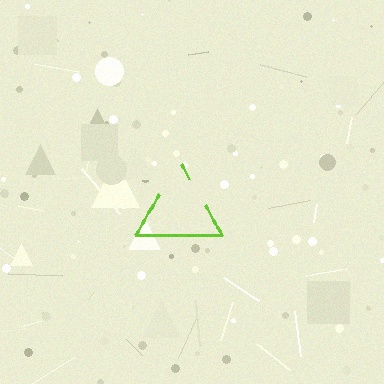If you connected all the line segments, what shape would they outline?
They would outline a triangle.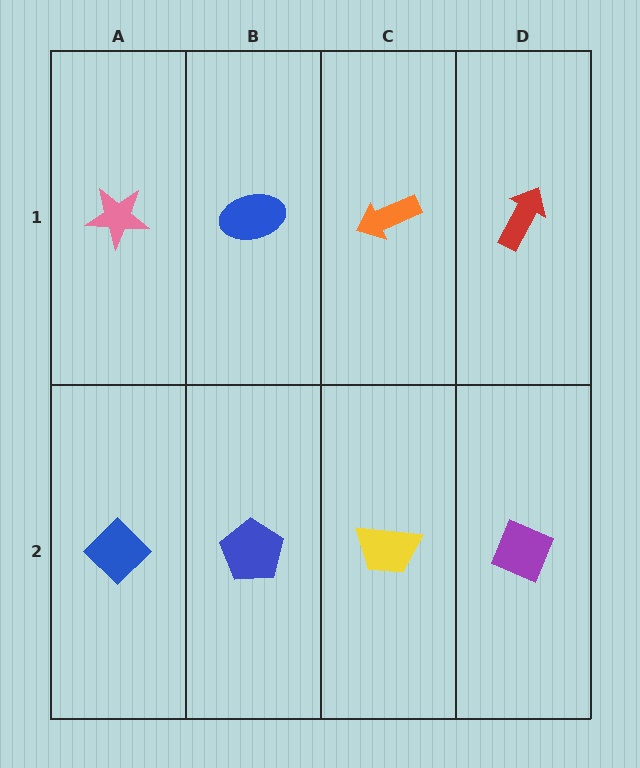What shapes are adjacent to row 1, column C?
A yellow trapezoid (row 2, column C), a blue ellipse (row 1, column B), a red arrow (row 1, column D).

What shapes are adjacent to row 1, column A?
A blue diamond (row 2, column A), a blue ellipse (row 1, column B).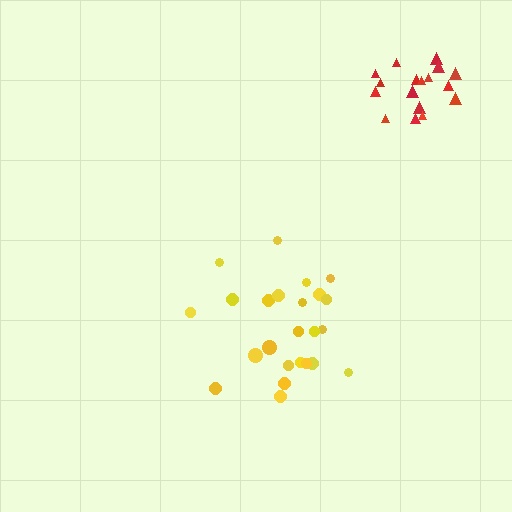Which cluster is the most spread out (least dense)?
Yellow.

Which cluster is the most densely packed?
Red.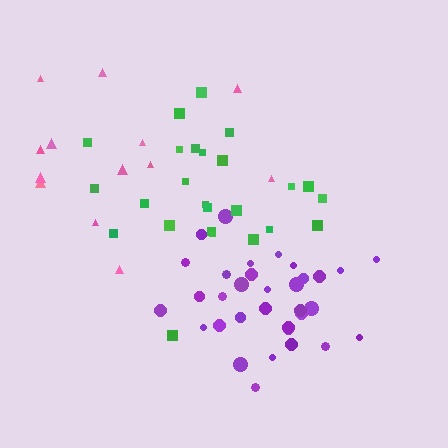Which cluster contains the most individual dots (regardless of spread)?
Purple (34).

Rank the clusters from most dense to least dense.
purple, green, pink.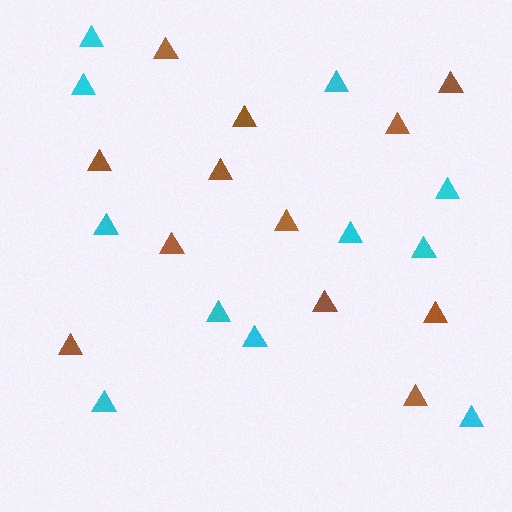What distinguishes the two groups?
There are 2 groups: one group of brown triangles (12) and one group of cyan triangles (11).